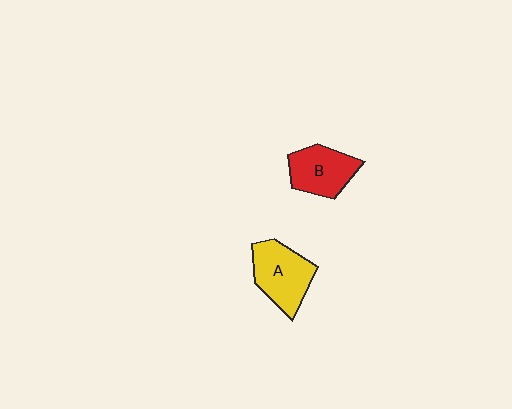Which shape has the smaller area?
Shape B (red).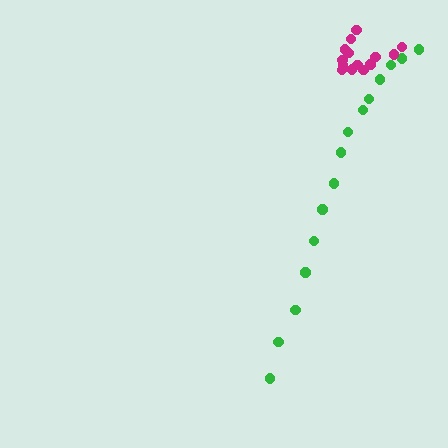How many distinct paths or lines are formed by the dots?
There are 2 distinct paths.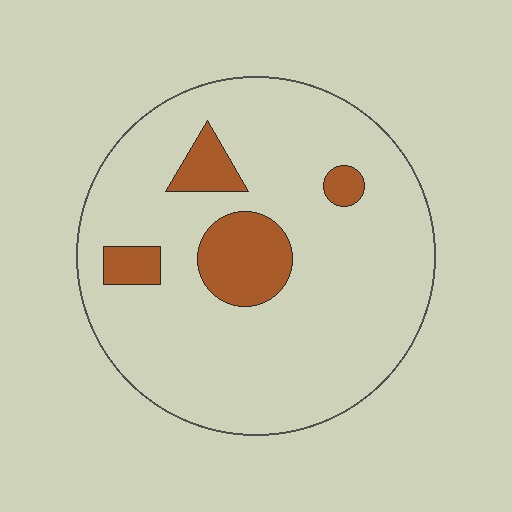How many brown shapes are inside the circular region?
4.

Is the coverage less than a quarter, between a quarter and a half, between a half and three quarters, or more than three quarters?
Less than a quarter.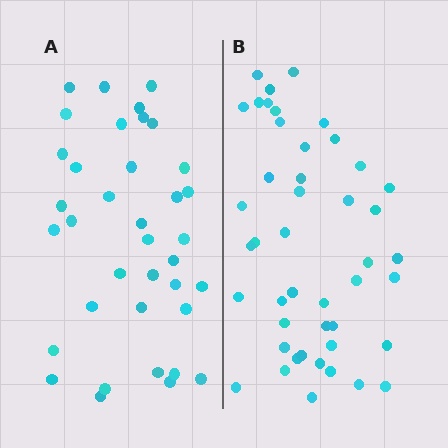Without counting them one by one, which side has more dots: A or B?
Region B (the right region) has more dots.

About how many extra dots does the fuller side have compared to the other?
Region B has roughly 8 or so more dots than region A.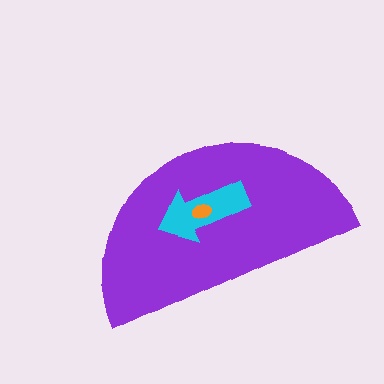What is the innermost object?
The orange ellipse.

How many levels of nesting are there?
3.